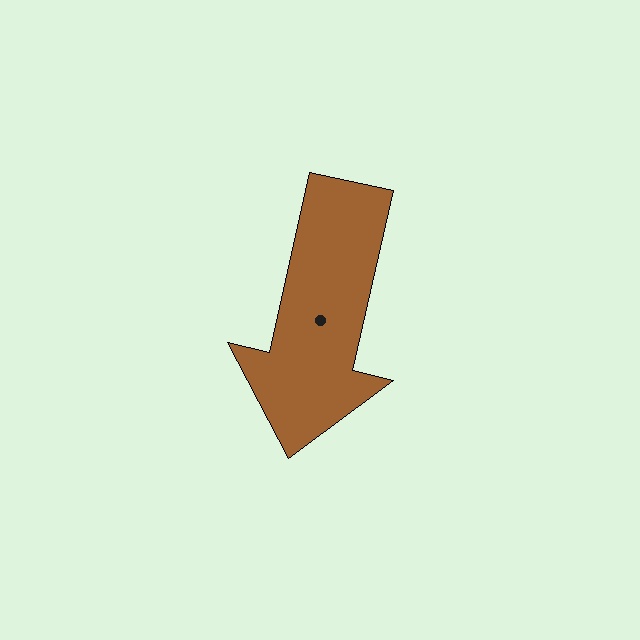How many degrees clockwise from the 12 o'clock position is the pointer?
Approximately 193 degrees.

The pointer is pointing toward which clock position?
Roughly 6 o'clock.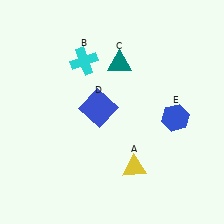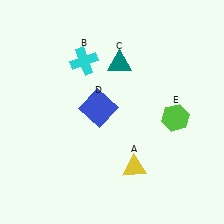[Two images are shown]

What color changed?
The hexagon (E) changed from blue in Image 1 to lime in Image 2.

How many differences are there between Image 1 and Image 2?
There is 1 difference between the two images.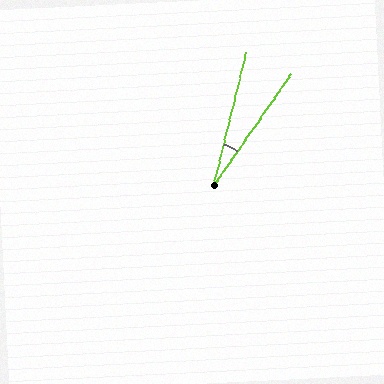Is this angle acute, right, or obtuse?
It is acute.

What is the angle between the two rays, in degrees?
Approximately 21 degrees.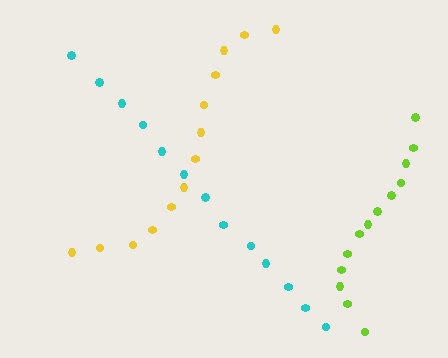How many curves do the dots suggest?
There are 3 distinct paths.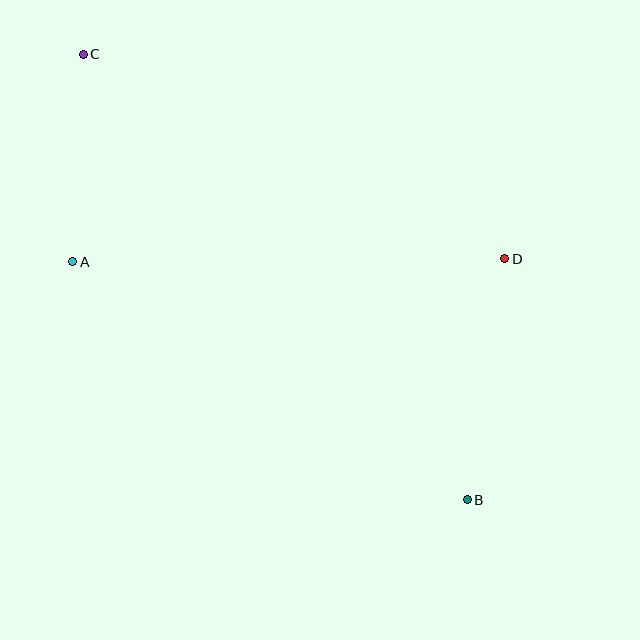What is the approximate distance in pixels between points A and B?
The distance between A and B is approximately 461 pixels.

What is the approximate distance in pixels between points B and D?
The distance between B and D is approximately 243 pixels.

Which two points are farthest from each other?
Points B and C are farthest from each other.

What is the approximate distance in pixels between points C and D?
The distance between C and D is approximately 469 pixels.